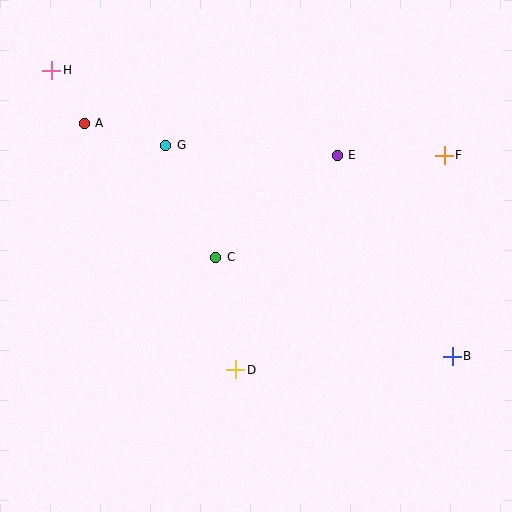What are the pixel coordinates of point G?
Point G is at (166, 145).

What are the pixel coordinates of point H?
Point H is at (52, 70).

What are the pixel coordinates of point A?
Point A is at (84, 123).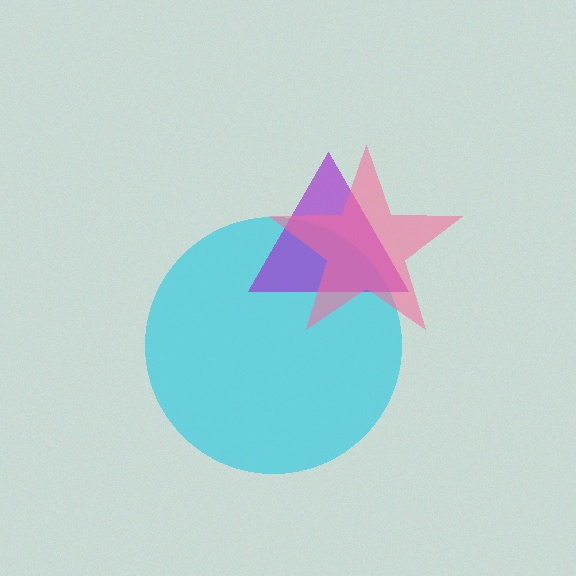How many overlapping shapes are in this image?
There are 3 overlapping shapes in the image.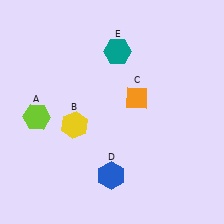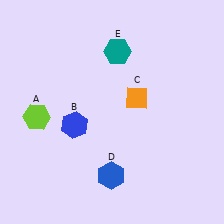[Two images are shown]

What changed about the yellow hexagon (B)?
In Image 1, B is yellow. In Image 2, it changed to blue.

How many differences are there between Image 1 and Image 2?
There is 1 difference between the two images.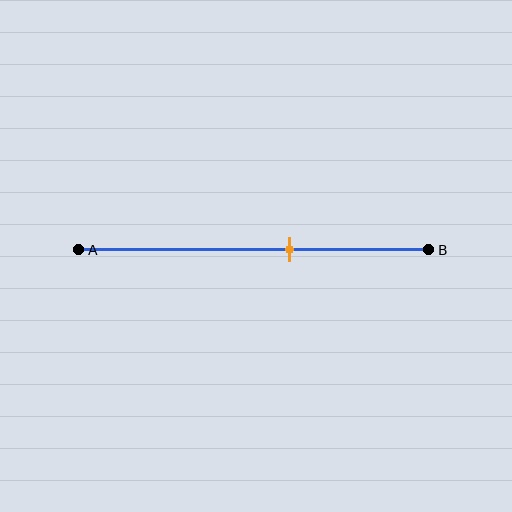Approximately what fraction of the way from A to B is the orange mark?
The orange mark is approximately 60% of the way from A to B.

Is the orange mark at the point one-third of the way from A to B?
No, the mark is at about 60% from A, not at the 33% one-third point.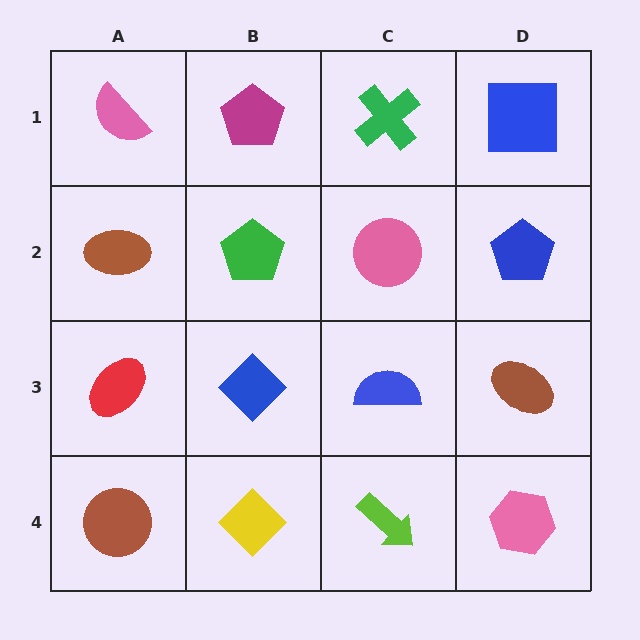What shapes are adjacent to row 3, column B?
A green pentagon (row 2, column B), a yellow diamond (row 4, column B), a red ellipse (row 3, column A), a blue semicircle (row 3, column C).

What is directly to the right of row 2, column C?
A blue pentagon.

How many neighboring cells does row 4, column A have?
2.